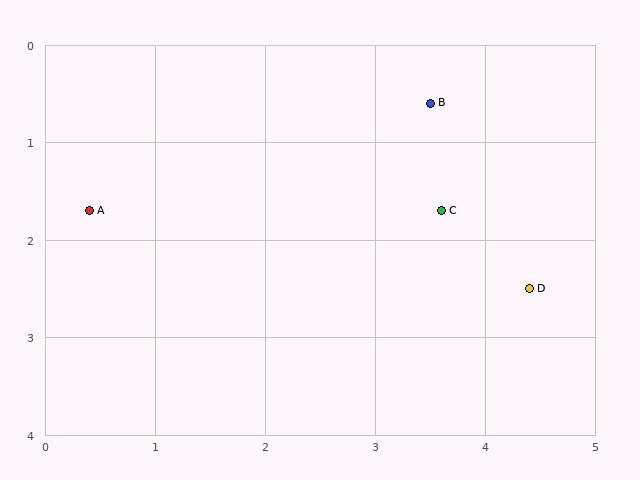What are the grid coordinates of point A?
Point A is at approximately (0.4, 1.7).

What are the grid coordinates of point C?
Point C is at approximately (3.6, 1.7).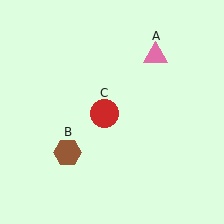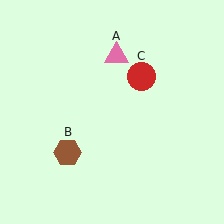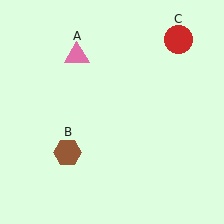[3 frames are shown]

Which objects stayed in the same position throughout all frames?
Brown hexagon (object B) remained stationary.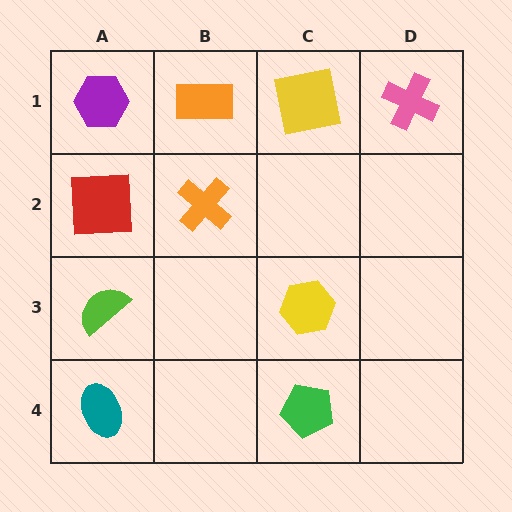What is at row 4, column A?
A teal ellipse.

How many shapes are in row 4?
2 shapes.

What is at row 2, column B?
An orange cross.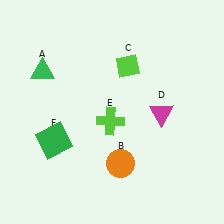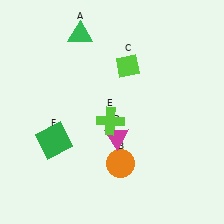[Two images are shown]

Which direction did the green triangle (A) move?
The green triangle (A) moved right.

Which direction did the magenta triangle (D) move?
The magenta triangle (D) moved left.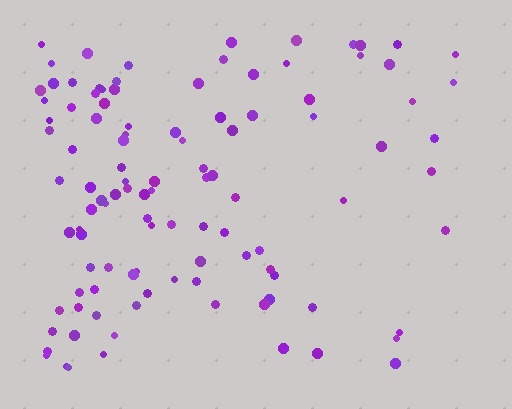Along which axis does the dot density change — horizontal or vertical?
Horizontal.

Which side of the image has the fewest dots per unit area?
The right.